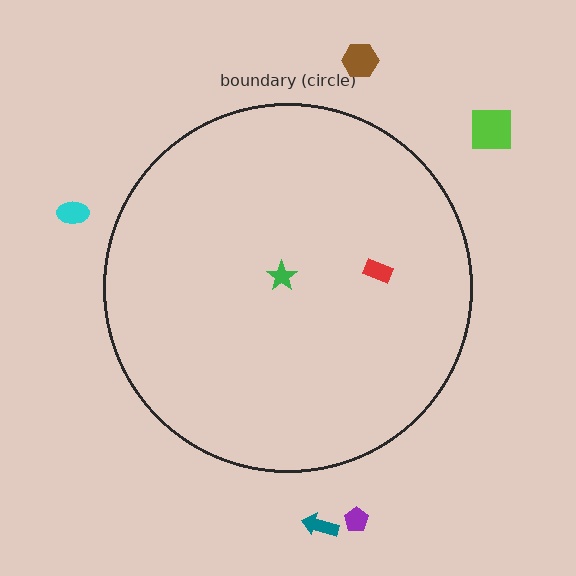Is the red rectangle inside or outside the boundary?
Inside.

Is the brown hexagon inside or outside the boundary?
Outside.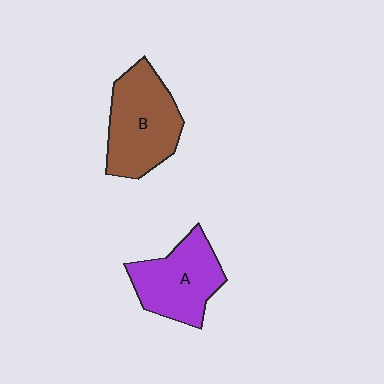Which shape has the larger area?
Shape B (brown).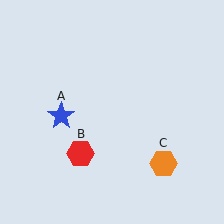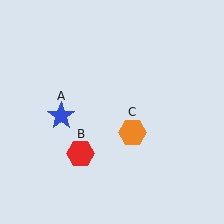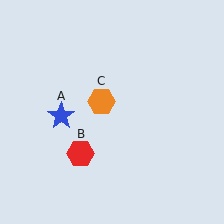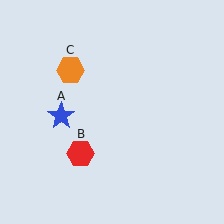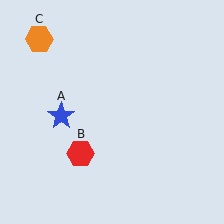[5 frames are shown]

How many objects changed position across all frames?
1 object changed position: orange hexagon (object C).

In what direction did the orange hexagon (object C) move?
The orange hexagon (object C) moved up and to the left.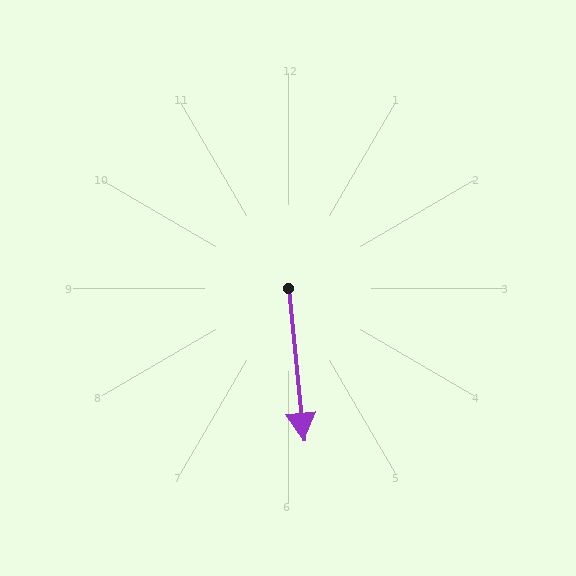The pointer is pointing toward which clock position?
Roughly 6 o'clock.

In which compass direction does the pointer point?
South.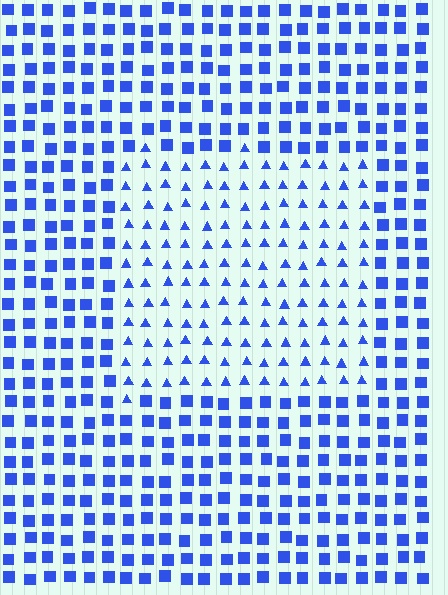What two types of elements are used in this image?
The image uses triangles inside the rectangle region and squares outside it.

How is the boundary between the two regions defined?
The boundary is defined by a change in element shape: triangles inside vs. squares outside. All elements share the same color and spacing.